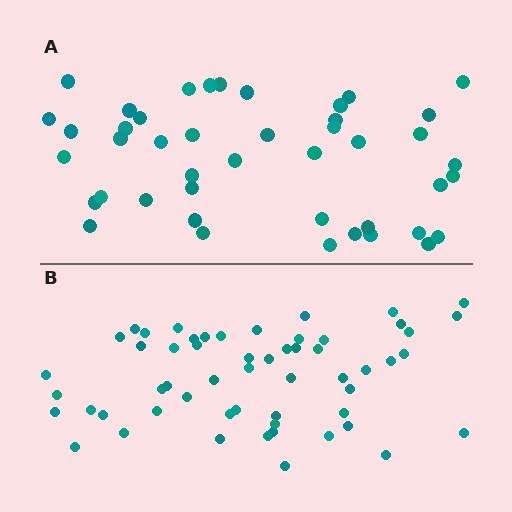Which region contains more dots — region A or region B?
Region B (the bottom region) has more dots.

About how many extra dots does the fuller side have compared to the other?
Region B has roughly 12 or so more dots than region A.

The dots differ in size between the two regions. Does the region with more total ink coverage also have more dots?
No. Region A has more total ink coverage because its dots are larger, but region B actually contains more individual dots. Total area can be misleading — the number of items is what matters here.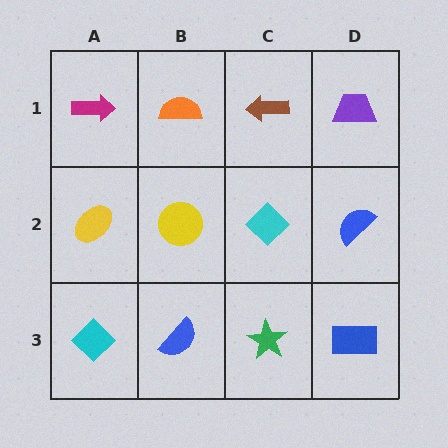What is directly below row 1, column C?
A cyan diamond.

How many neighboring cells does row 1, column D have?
2.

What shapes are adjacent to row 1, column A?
A yellow ellipse (row 2, column A), an orange semicircle (row 1, column B).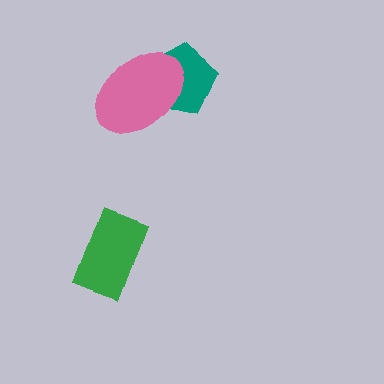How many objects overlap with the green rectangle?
0 objects overlap with the green rectangle.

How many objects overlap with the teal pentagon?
1 object overlaps with the teal pentagon.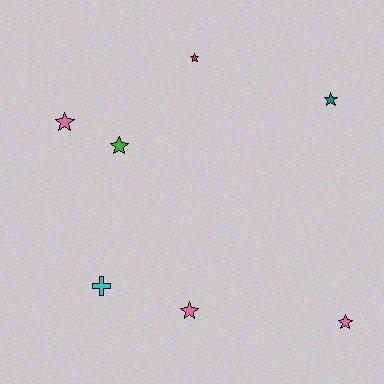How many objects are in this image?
There are 7 objects.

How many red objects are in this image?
There is 1 red object.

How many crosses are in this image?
There is 1 cross.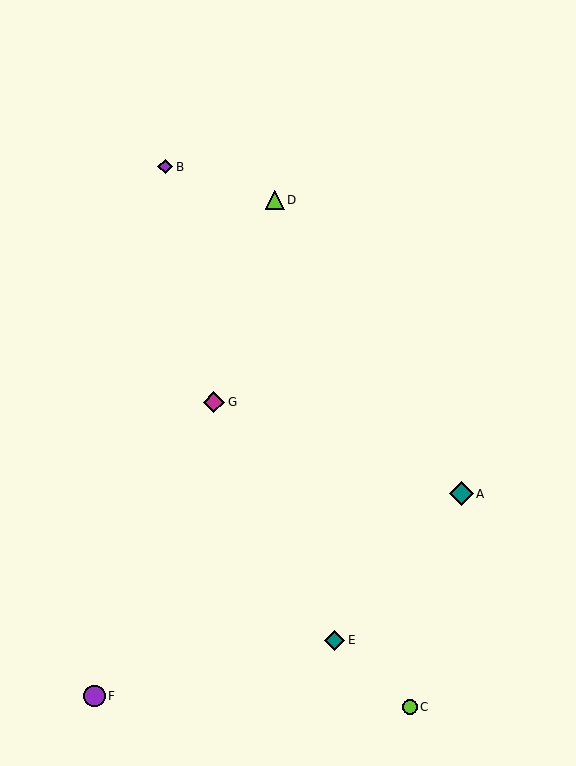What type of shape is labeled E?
Shape E is a teal diamond.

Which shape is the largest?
The teal diamond (labeled A) is the largest.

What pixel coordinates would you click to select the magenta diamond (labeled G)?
Click at (214, 402) to select the magenta diamond G.